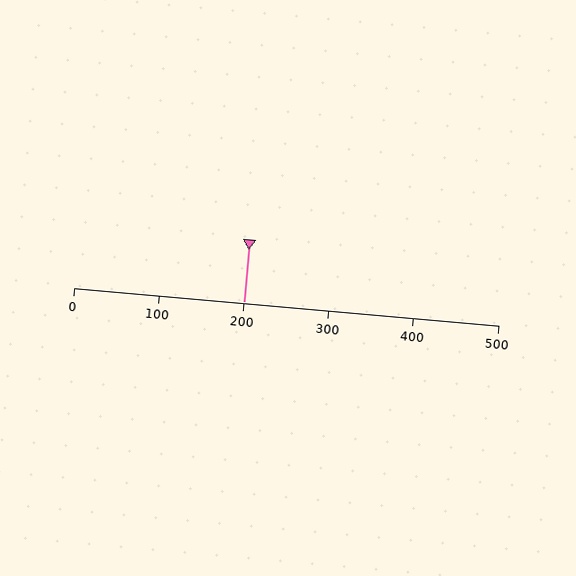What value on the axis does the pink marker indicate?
The marker indicates approximately 200.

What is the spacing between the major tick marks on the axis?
The major ticks are spaced 100 apart.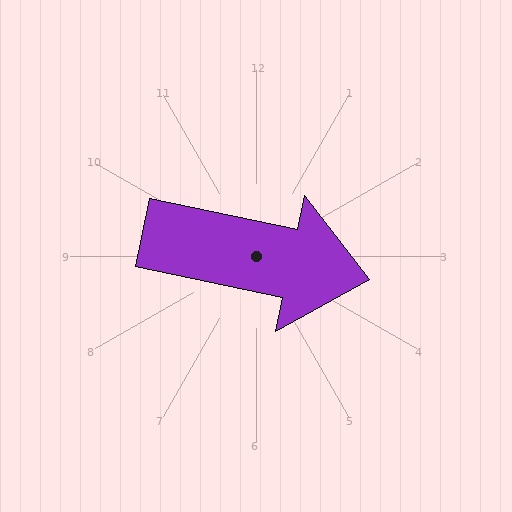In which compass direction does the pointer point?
East.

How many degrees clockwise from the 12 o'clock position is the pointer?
Approximately 102 degrees.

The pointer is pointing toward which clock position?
Roughly 3 o'clock.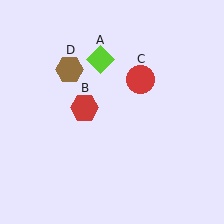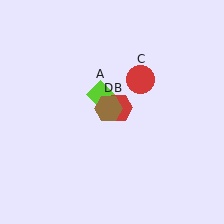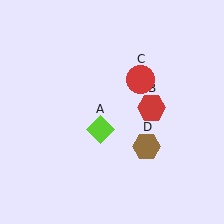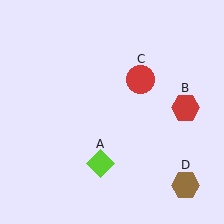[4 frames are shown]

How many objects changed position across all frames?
3 objects changed position: lime diamond (object A), red hexagon (object B), brown hexagon (object D).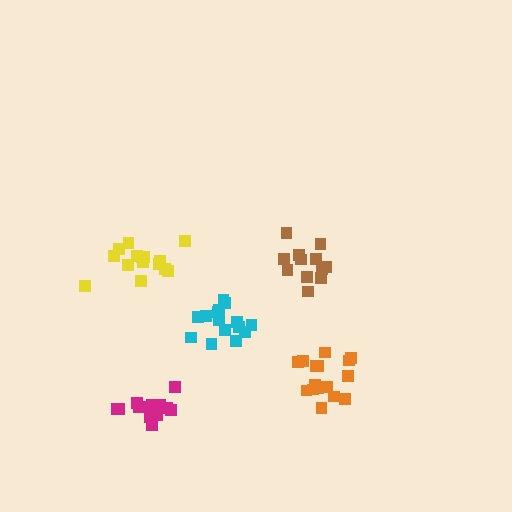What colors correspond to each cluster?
The clusters are colored: magenta, orange, cyan, brown, yellow.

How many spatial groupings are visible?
There are 5 spatial groupings.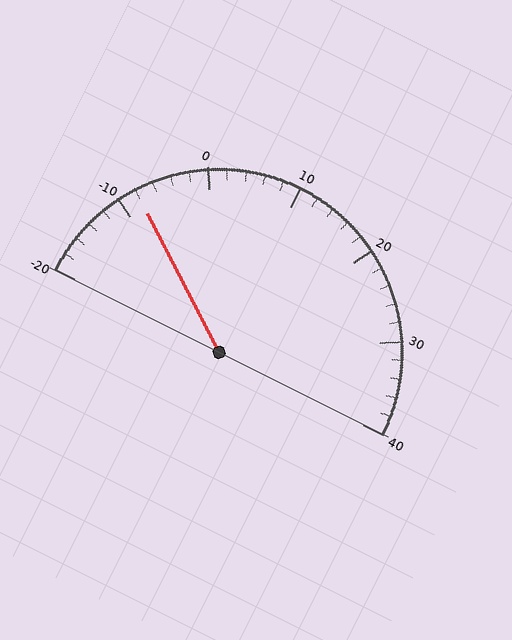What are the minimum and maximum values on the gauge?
The gauge ranges from -20 to 40.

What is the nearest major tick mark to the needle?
The nearest major tick mark is -10.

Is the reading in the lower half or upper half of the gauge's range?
The reading is in the lower half of the range (-20 to 40).